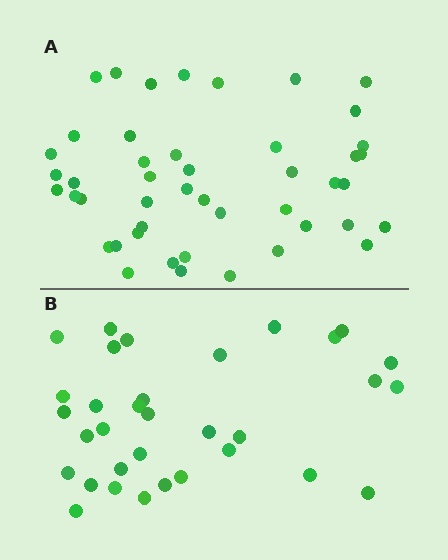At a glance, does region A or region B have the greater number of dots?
Region A (the top region) has more dots.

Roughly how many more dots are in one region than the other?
Region A has approximately 15 more dots than region B.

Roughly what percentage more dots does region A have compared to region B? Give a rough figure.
About 40% more.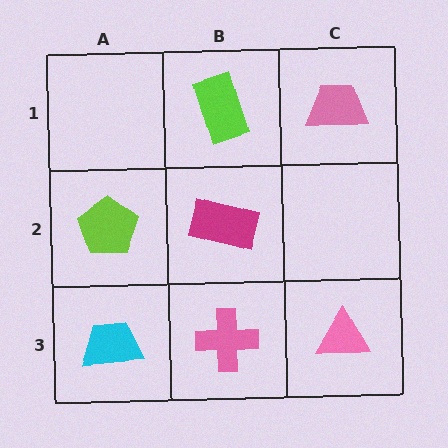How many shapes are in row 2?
2 shapes.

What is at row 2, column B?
A magenta rectangle.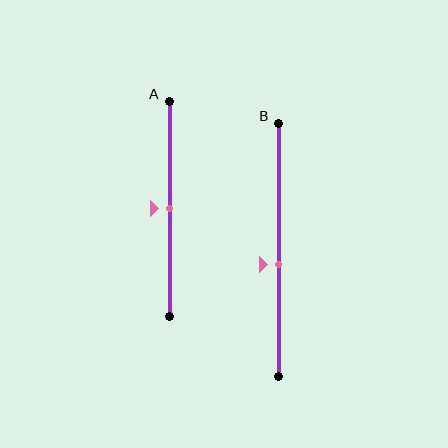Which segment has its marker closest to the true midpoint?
Segment A has its marker closest to the true midpoint.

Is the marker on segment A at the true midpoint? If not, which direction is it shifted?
Yes, the marker on segment A is at the true midpoint.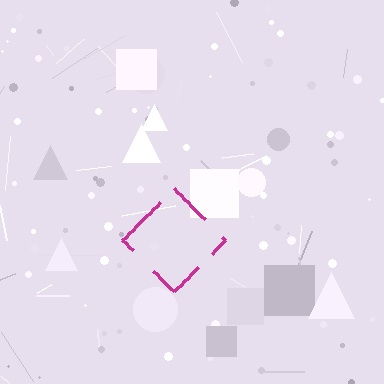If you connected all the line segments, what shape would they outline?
They would outline a diamond.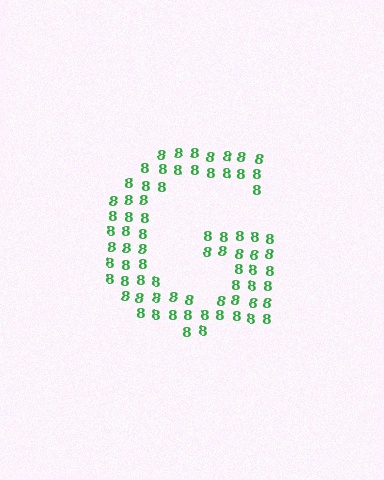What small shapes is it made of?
It is made of small digit 8's.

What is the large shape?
The large shape is the letter G.